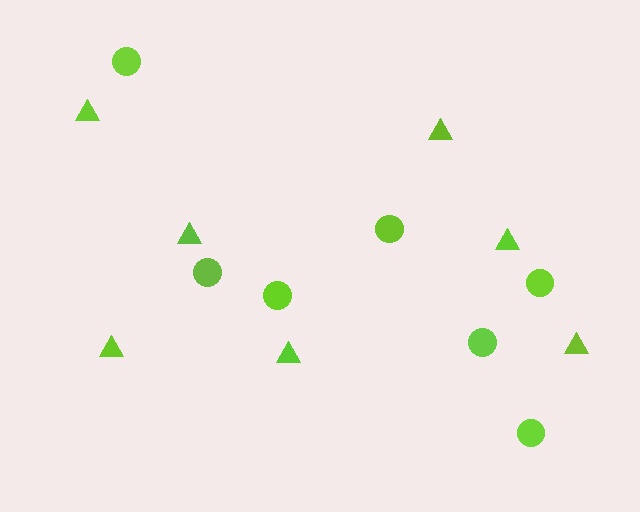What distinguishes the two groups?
There are 2 groups: one group of triangles (7) and one group of circles (7).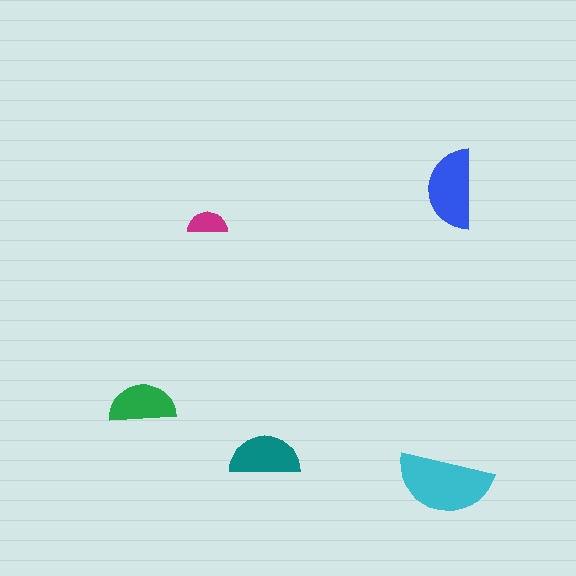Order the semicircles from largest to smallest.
the cyan one, the blue one, the teal one, the green one, the magenta one.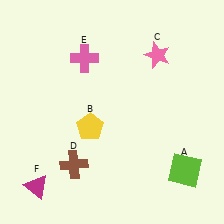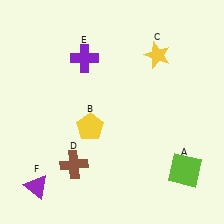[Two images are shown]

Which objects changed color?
C changed from pink to yellow. E changed from pink to purple. F changed from magenta to purple.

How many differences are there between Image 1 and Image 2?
There are 3 differences between the two images.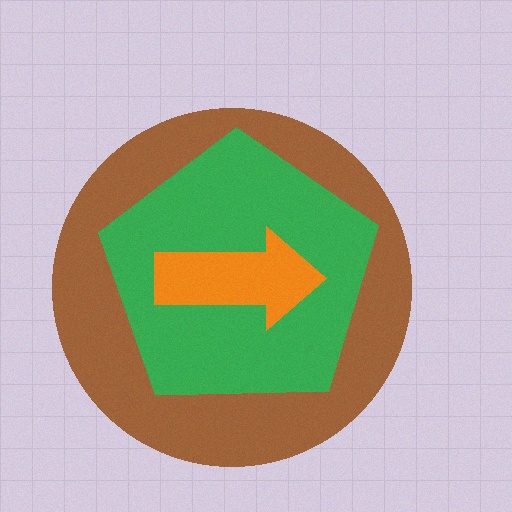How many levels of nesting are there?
3.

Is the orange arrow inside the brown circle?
Yes.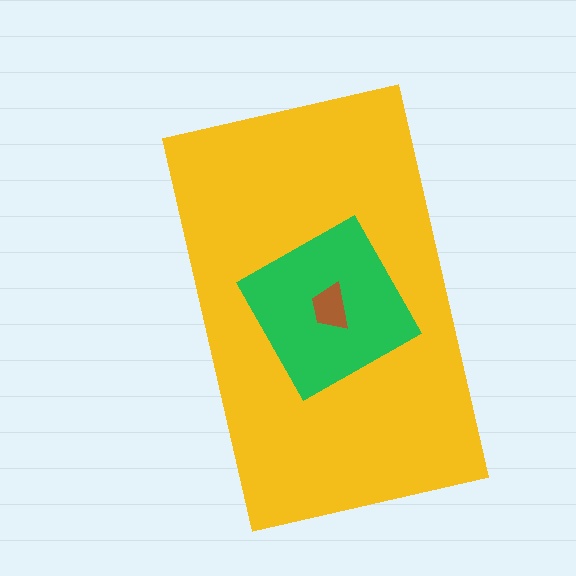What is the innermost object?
The brown trapezoid.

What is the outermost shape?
The yellow rectangle.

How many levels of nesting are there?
3.